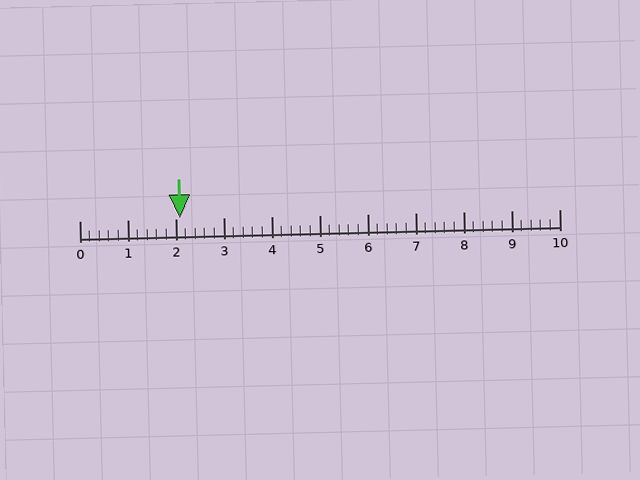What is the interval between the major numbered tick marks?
The major tick marks are spaced 1 units apart.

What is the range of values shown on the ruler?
The ruler shows values from 0 to 10.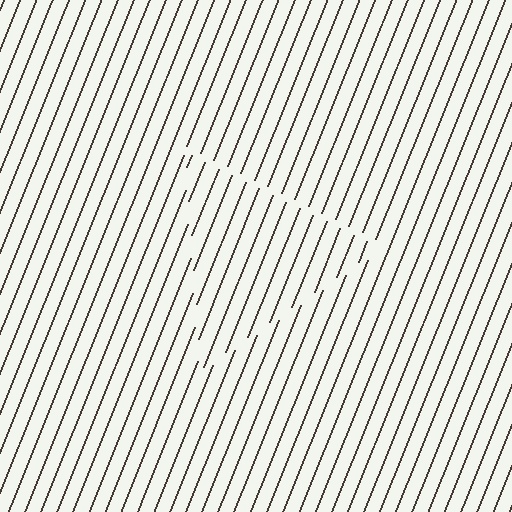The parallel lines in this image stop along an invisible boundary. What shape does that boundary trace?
An illusory triangle. The interior of the shape contains the same grating, shifted by half a period — the contour is defined by the phase discontinuity where line-ends from the inner and outer gratings abut.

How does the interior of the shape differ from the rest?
The interior of the shape contains the same grating, shifted by half a period — the contour is defined by the phase discontinuity where line-ends from the inner and outer gratings abut.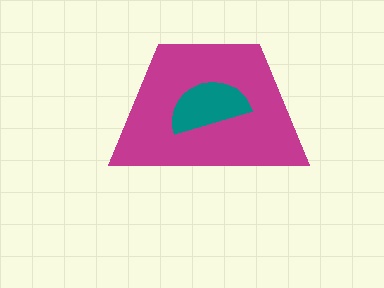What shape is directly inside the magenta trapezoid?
The teal semicircle.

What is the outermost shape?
The magenta trapezoid.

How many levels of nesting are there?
2.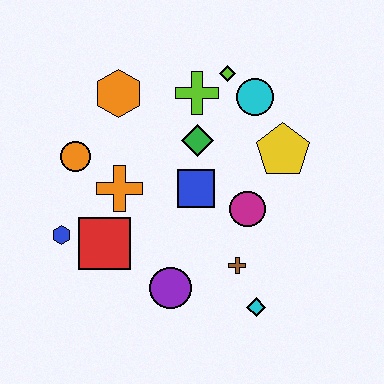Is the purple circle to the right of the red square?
Yes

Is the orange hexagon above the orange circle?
Yes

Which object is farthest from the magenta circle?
The blue hexagon is farthest from the magenta circle.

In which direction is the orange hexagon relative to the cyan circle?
The orange hexagon is to the left of the cyan circle.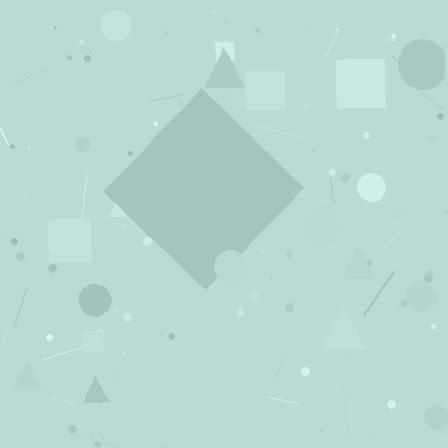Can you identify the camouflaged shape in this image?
The camouflaged shape is a diamond.